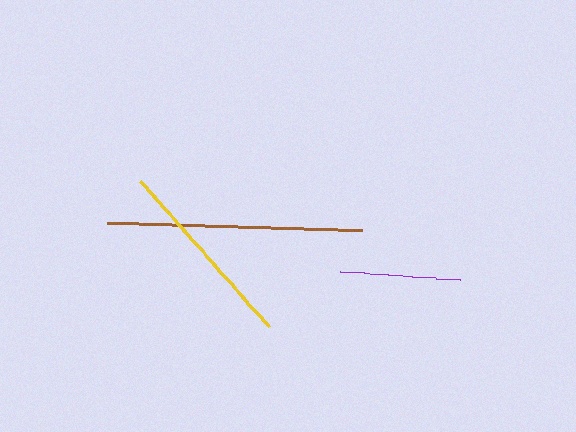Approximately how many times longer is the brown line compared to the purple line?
The brown line is approximately 2.1 times the length of the purple line.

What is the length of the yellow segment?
The yellow segment is approximately 195 pixels long.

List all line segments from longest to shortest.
From longest to shortest: brown, yellow, purple.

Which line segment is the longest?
The brown line is the longest at approximately 255 pixels.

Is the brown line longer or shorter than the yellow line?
The brown line is longer than the yellow line.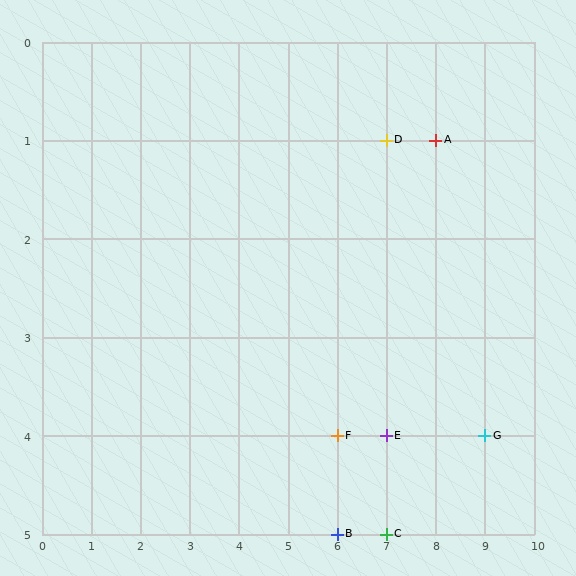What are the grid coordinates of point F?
Point F is at grid coordinates (6, 4).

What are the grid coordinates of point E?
Point E is at grid coordinates (7, 4).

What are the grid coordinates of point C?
Point C is at grid coordinates (7, 5).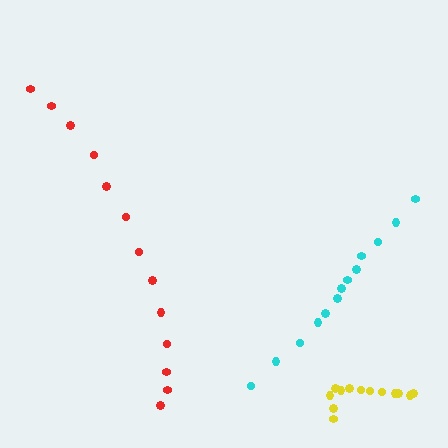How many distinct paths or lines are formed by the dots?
There are 3 distinct paths.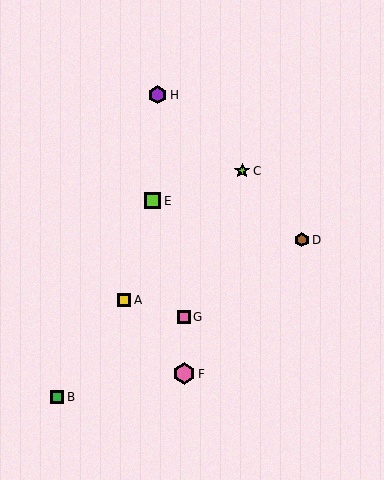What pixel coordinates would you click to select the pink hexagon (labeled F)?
Click at (184, 374) to select the pink hexagon F.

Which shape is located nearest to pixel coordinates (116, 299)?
The yellow square (labeled A) at (124, 300) is nearest to that location.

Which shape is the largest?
The pink hexagon (labeled F) is the largest.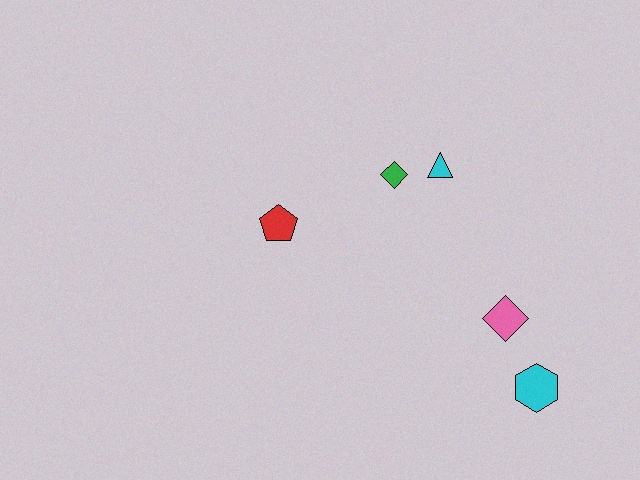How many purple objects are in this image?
There are no purple objects.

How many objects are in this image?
There are 5 objects.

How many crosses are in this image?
There are no crosses.